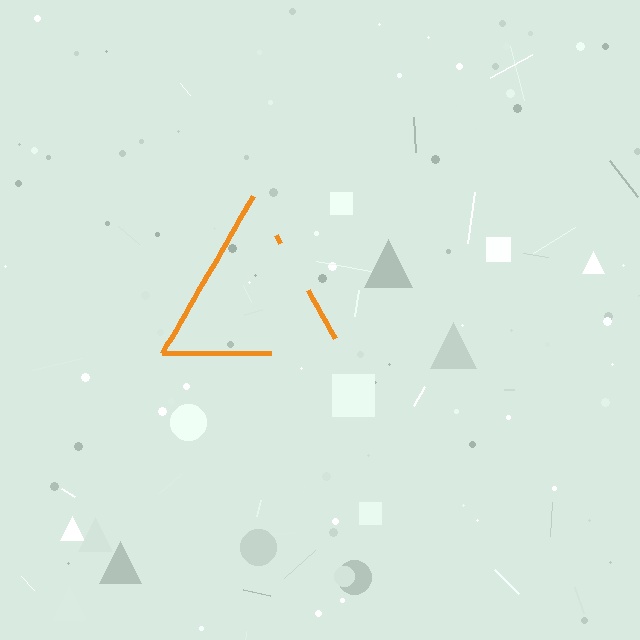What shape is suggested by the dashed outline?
The dashed outline suggests a triangle.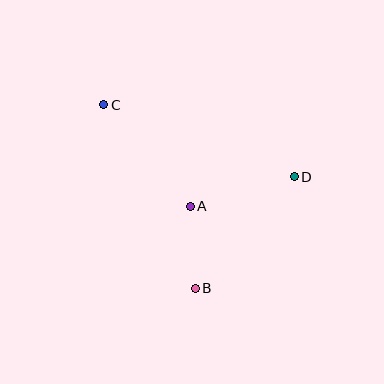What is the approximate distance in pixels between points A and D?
The distance between A and D is approximately 108 pixels.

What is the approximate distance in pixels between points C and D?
The distance between C and D is approximately 204 pixels.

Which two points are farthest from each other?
Points B and C are farthest from each other.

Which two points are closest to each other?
Points A and B are closest to each other.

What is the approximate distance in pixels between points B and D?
The distance between B and D is approximately 149 pixels.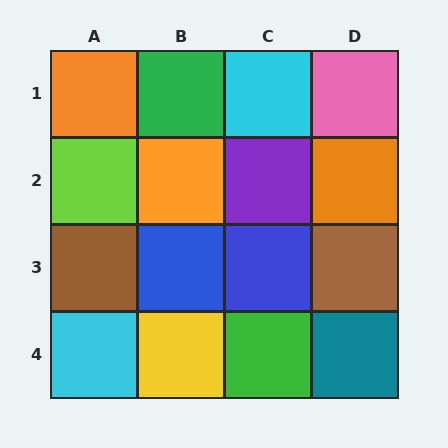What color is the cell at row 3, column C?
Blue.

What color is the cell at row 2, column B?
Orange.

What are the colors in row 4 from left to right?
Cyan, yellow, green, teal.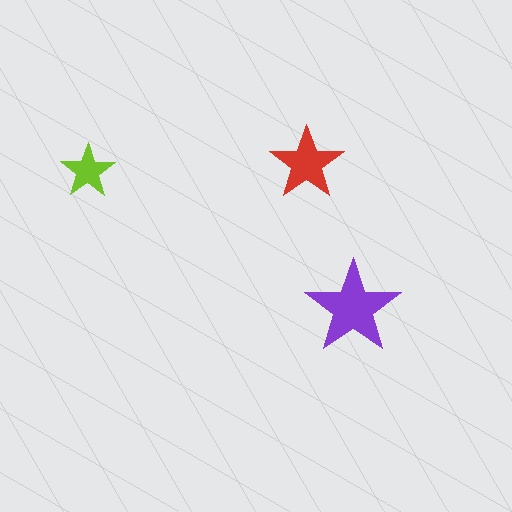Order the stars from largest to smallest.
the purple one, the red one, the lime one.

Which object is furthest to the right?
The purple star is rightmost.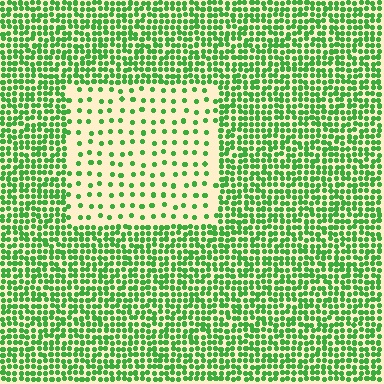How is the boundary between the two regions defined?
The boundary is defined by a change in element density (approximately 3.0x ratio). All elements are the same color, size, and shape.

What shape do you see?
I see a rectangle.